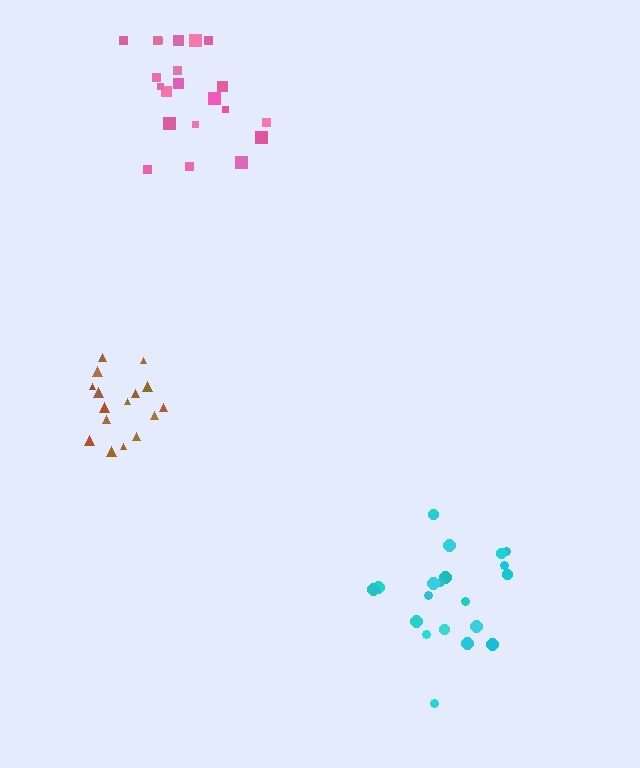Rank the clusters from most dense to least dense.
brown, pink, cyan.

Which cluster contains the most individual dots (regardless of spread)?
Pink (22).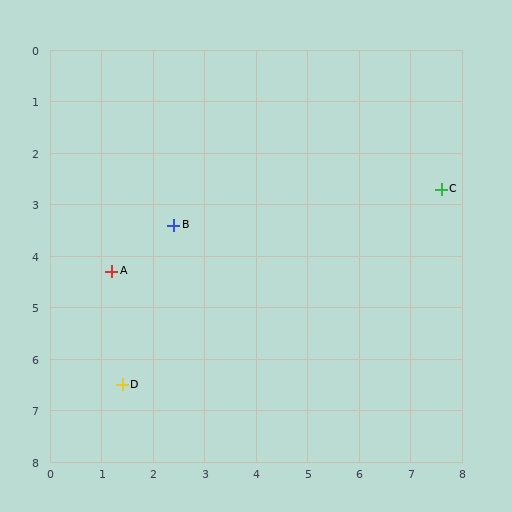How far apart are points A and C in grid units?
Points A and C are about 6.6 grid units apart.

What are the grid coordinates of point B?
Point B is at approximately (2.4, 3.4).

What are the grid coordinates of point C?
Point C is at approximately (7.6, 2.7).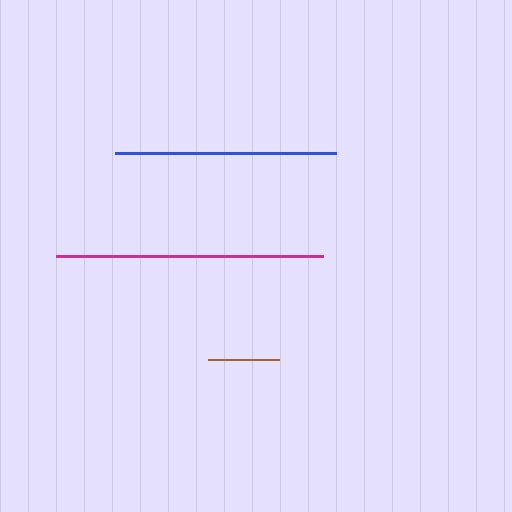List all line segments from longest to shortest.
From longest to shortest: magenta, blue, brown.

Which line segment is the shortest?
The brown line is the shortest at approximately 71 pixels.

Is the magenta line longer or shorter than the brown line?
The magenta line is longer than the brown line.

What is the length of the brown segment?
The brown segment is approximately 71 pixels long.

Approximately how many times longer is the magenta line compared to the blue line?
The magenta line is approximately 1.2 times the length of the blue line.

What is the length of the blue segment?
The blue segment is approximately 221 pixels long.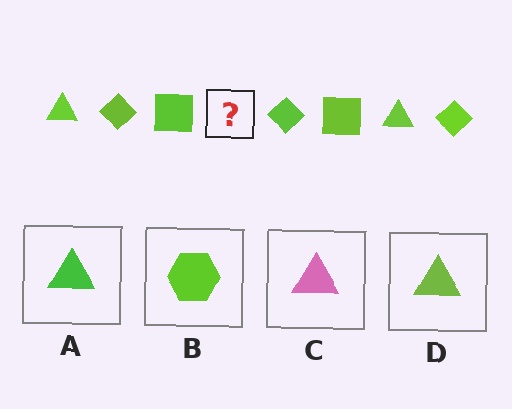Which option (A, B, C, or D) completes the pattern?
D.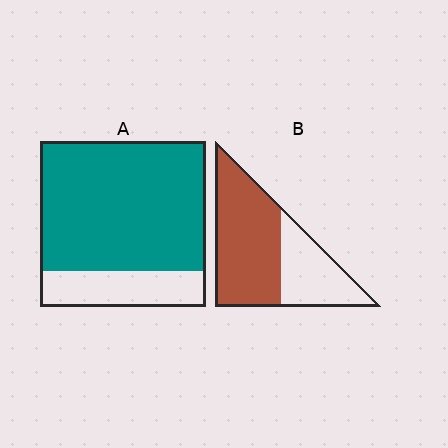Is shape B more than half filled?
Yes.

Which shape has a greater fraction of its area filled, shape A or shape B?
Shape A.